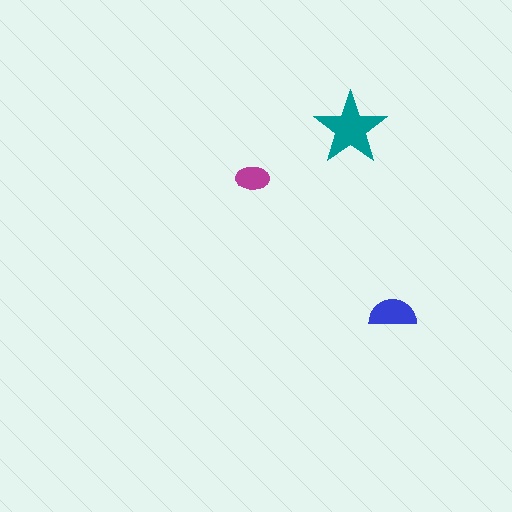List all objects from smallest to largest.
The magenta ellipse, the blue semicircle, the teal star.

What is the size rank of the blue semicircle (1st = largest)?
2nd.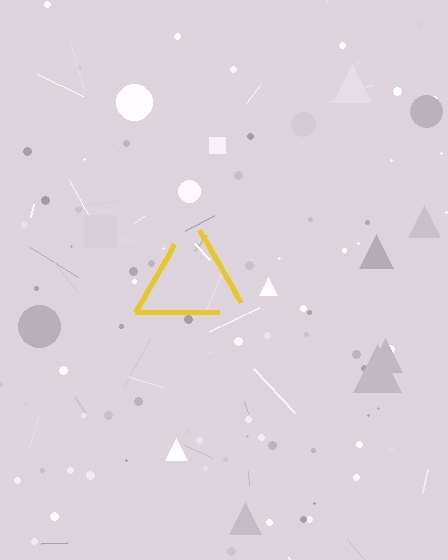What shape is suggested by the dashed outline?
The dashed outline suggests a triangle.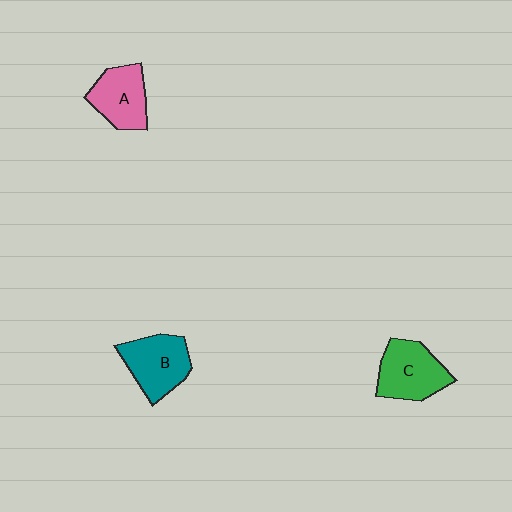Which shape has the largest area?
Shape C (green).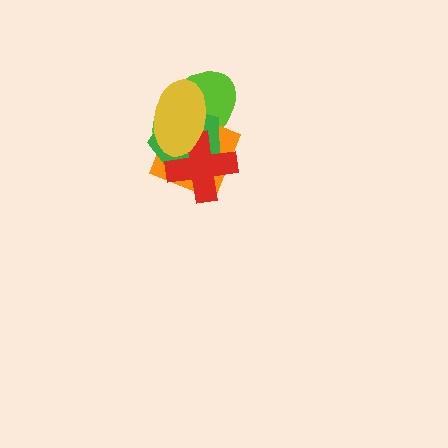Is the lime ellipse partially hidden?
Yes, it is partially covered by another shape.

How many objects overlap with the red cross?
4 objects overlap with the red cross.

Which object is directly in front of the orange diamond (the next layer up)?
The green pentagon is directly in front of the orange diamond.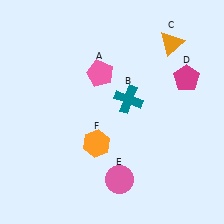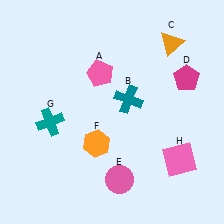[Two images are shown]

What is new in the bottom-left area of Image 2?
A teal cross (G) was added in the bottom-left area of Image 2.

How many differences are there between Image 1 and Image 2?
There are 2 differences between the two images.